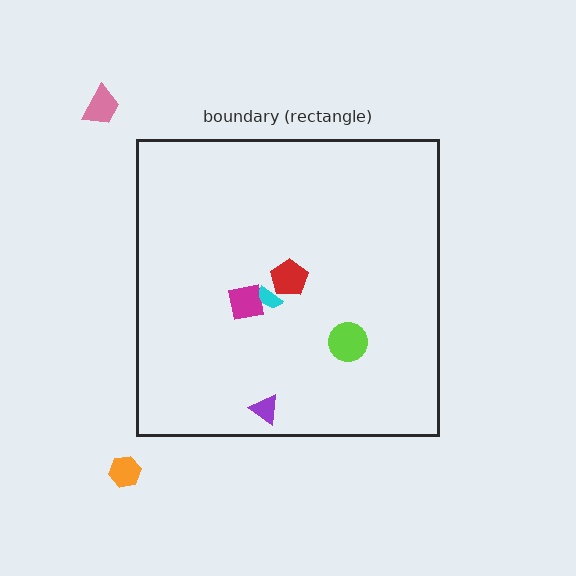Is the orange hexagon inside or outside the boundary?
Outside.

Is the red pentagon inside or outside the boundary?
Inside.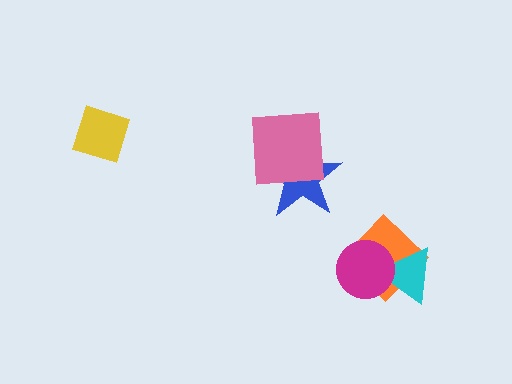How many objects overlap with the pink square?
1 object overlaps with the pink square.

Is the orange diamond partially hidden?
Yes, it is partially covered by another shape.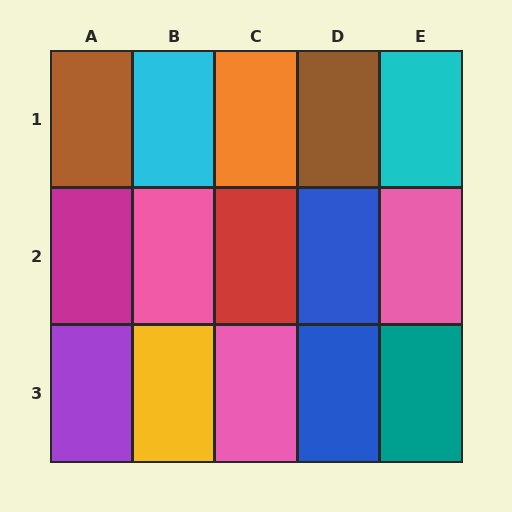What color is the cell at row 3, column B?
Yellow.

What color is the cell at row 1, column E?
Cyan.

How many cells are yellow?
1 cell is yellow.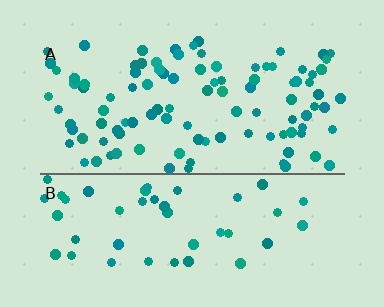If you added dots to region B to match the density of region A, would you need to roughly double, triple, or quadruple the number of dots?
Approximately double.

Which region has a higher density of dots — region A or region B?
A (the top).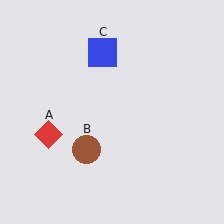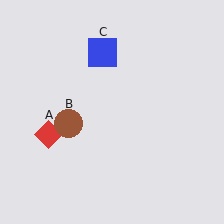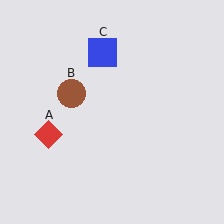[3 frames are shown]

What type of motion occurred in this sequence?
The brown circle (object B) rotated clockwise around the center of the scene.